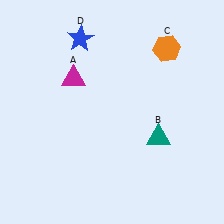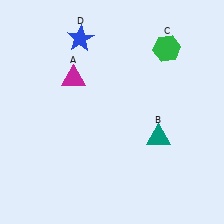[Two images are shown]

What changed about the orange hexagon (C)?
In Image 1, C is orange. In Image 2, it changed to green.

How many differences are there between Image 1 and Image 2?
There is 1 difference between the two images.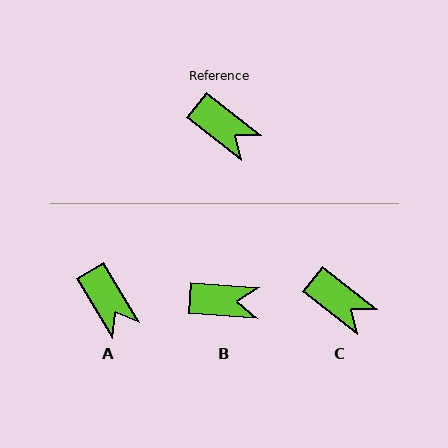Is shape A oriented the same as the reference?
No, it is off by about 22 degrees.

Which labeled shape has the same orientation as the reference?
C.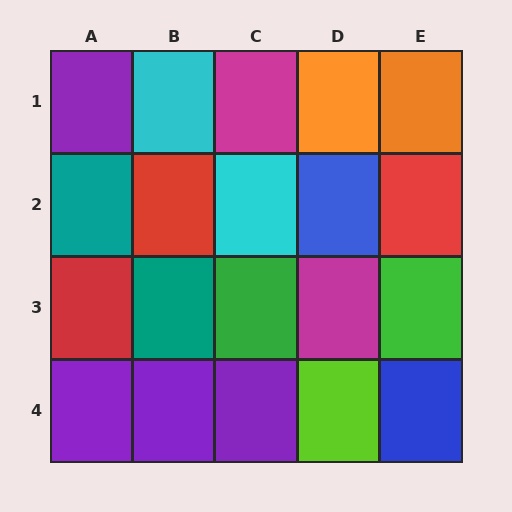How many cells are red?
3 cells are red.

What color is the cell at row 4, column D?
Lime.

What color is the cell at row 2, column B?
Red.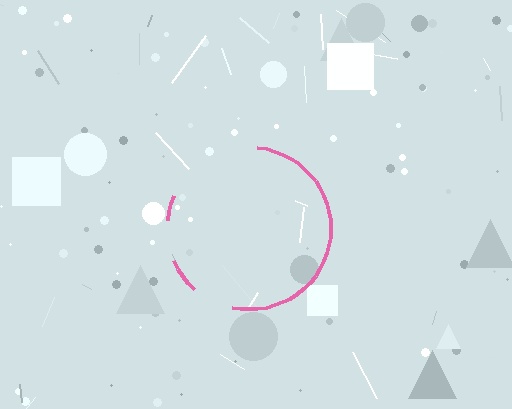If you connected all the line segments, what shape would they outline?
They would outline a circle.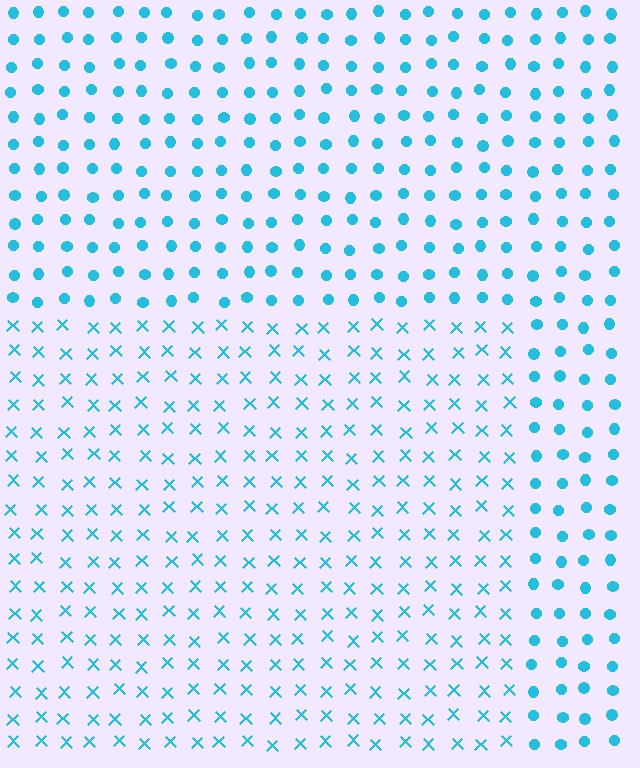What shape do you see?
I see a rectangle.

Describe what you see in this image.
The image is filled with small cyan elements arranged in a uniform grid. A rectangle-shaped region contains X marks, while the surrounding area contains circles. The boundary is defined purely by the change in element shape.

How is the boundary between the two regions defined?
The boundary is defined by a change in element shape: X marks inside vs. circles outside. All elements share the same color and spacing.